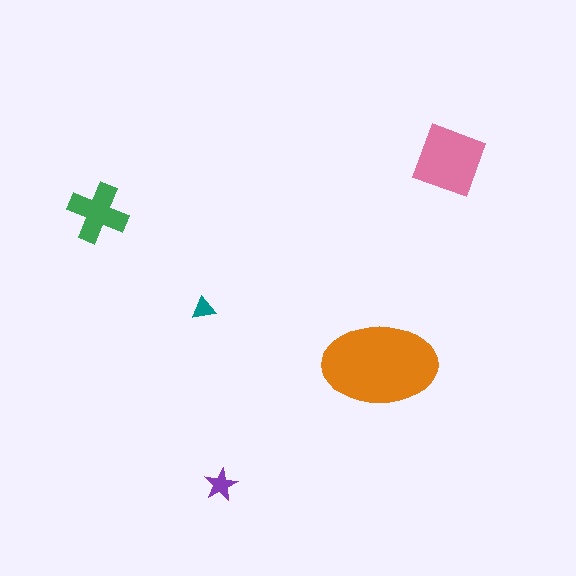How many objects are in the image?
There are 5 objects in the image.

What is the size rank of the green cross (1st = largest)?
3rd.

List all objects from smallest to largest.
The teal triangle, the purple star, the green cross, the pink diamond, the orange ellipse.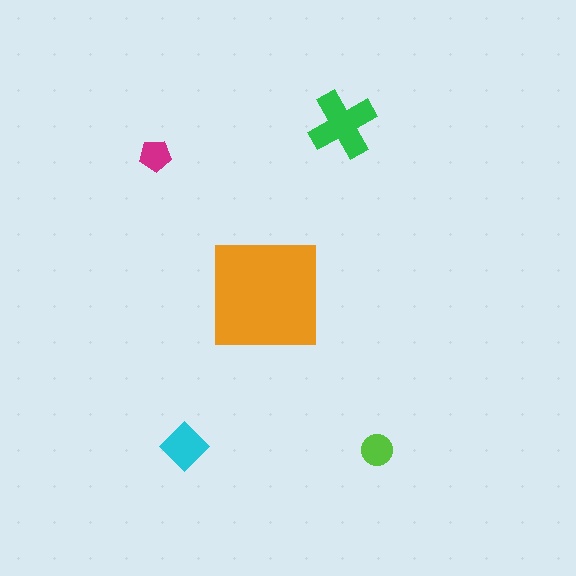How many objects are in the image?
There are 5 objects in the image.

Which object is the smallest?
The magenta pentagon.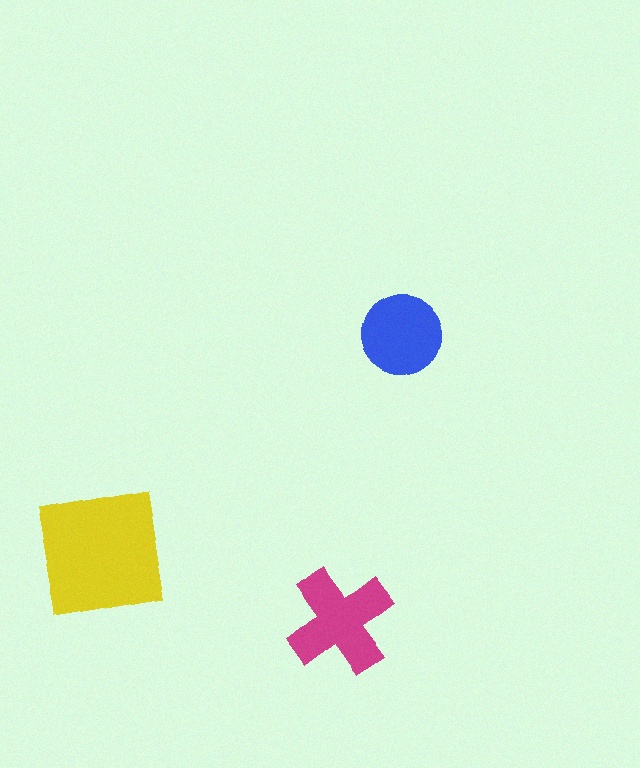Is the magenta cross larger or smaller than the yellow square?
Smaller.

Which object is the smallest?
The blue circle.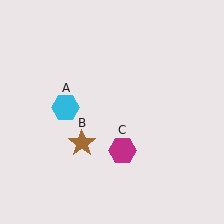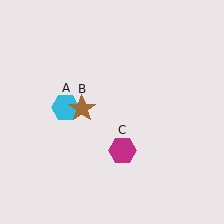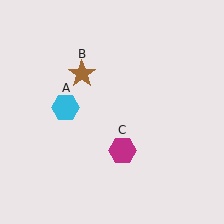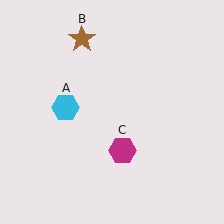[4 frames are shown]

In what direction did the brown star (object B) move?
The brown star (object B) moved up.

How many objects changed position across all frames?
1 object changed position: brown star (object B).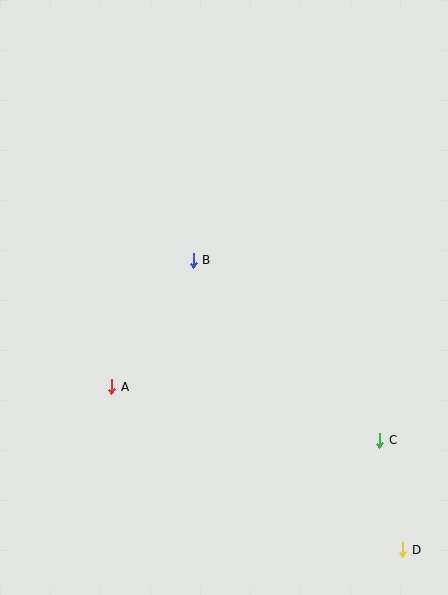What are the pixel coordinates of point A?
Point A is at (112, 387).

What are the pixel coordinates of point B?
Point B is at (193, 260).